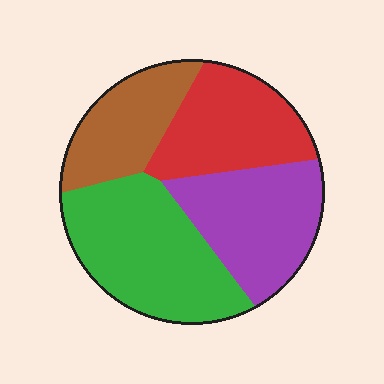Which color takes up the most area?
Green, at roughly 35%.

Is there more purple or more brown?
Purple.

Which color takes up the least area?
Brown, at roughly 20%.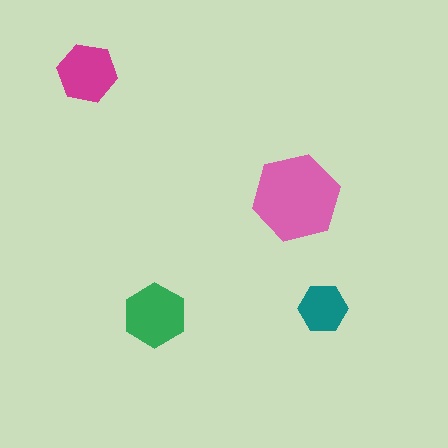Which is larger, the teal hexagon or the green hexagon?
The green one.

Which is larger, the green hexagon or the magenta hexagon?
The green one.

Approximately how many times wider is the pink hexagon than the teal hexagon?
About 2 times wider.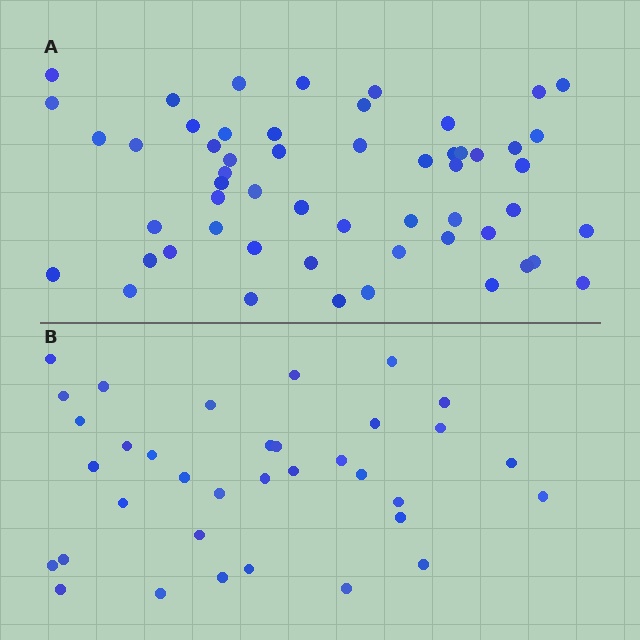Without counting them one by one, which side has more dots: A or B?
Region A (the top region) has more dots.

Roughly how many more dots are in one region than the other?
Region A has approximately 20 more dots than region B.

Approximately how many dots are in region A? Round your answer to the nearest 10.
About 60 dots. (The exact count is 55, which rounds to 60.)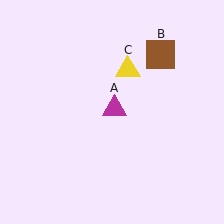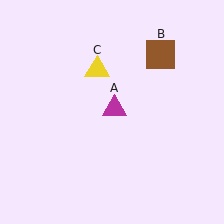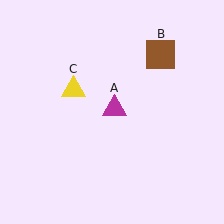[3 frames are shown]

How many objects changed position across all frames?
1 object changed position: yellow triangle (object C).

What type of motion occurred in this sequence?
The yellow triangle (object C) rotated counterclockwise around the center of the scene.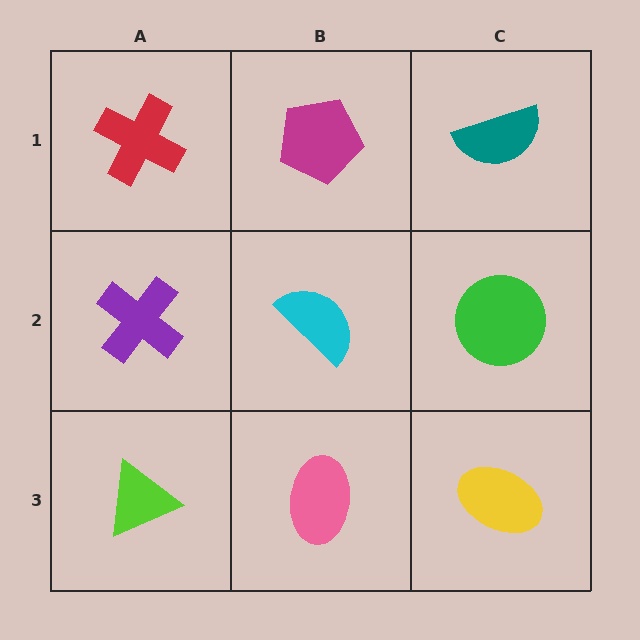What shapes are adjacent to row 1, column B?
A cyan semicircle (row 2, column B), a red cross (row 1, column A), a teal semicircle (row 1, column C).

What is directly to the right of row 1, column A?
A magenta pentagon.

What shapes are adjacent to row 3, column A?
A purple cross (row 2, column A), a pink ellipse (row 3, column B).